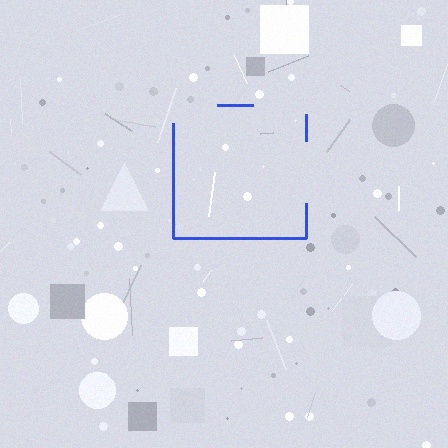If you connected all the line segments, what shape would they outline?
They would outline a square.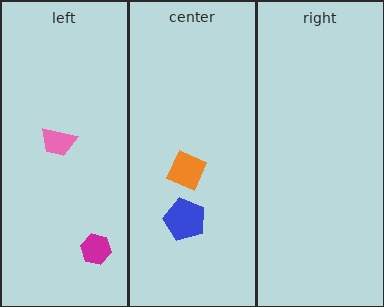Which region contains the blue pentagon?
The center region.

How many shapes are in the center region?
2.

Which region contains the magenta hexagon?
The left region.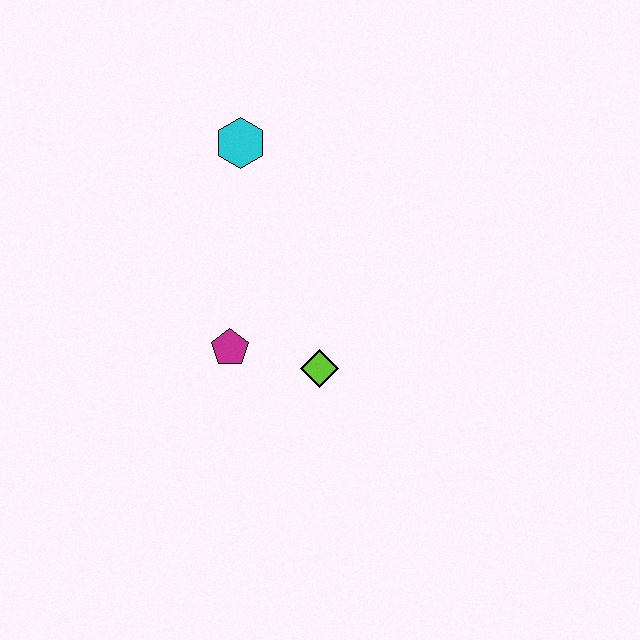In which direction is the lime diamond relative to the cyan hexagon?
The lime diamond is below the cyan hexagon.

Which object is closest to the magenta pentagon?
The lime diamond is closest to the magenta pentagon.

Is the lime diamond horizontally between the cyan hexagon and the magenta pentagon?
No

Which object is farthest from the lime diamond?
The cyan hexagon is farthest from the lime diamond.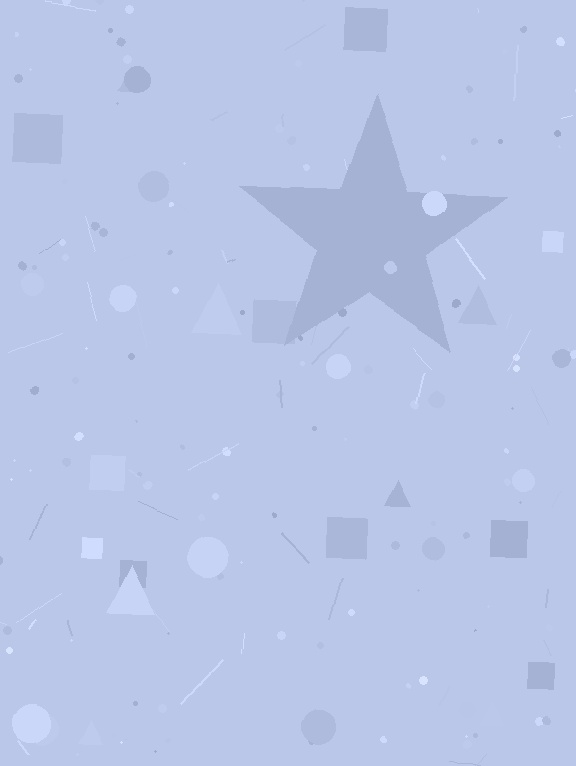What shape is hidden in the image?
A star is hidden in the image.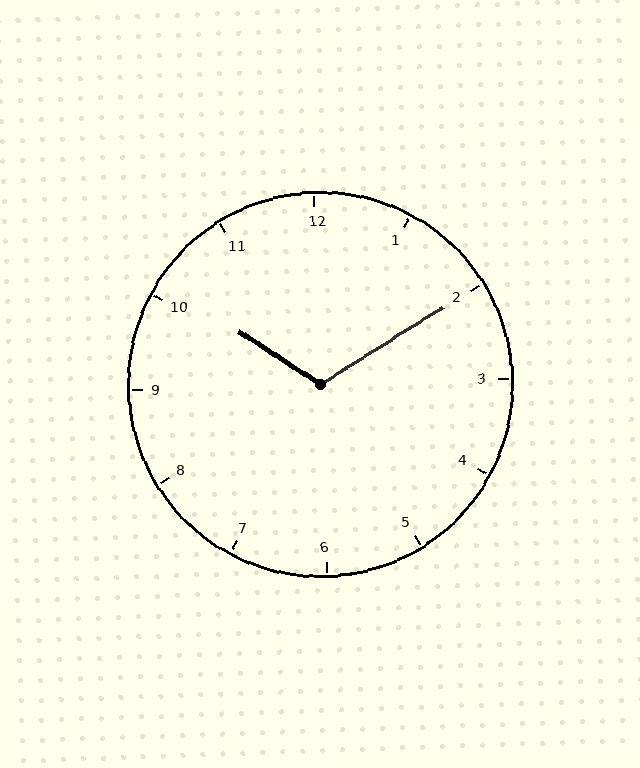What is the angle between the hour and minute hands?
Approximately 115 degrees.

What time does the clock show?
10:10.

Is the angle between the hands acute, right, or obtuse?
It is obtuse.